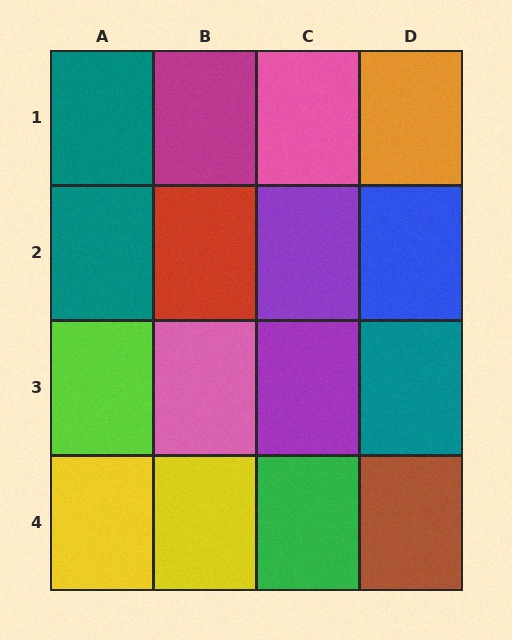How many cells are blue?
1 cell is blue.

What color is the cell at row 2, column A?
Teal.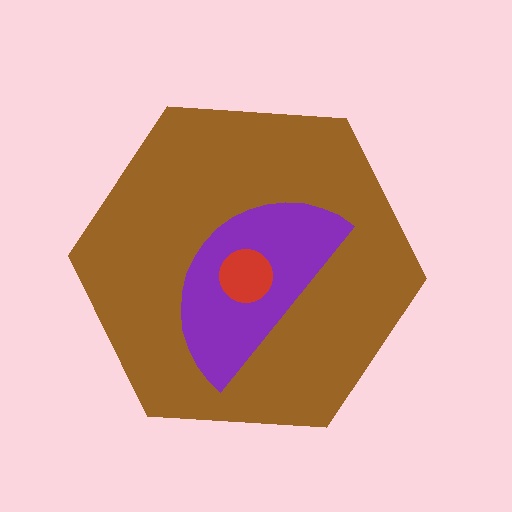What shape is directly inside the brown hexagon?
The purple semicircle.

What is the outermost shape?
The brown hexagon.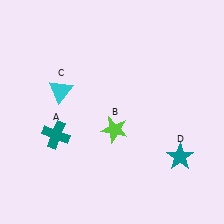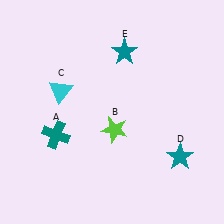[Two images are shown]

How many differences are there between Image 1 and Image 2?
There is 1 difference between the two images.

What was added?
A teal star (E) was added in Image 2.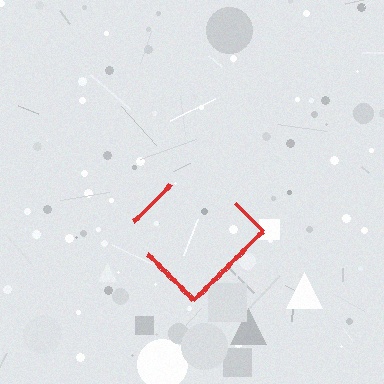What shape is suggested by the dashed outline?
The dashed outline suggests a diamond.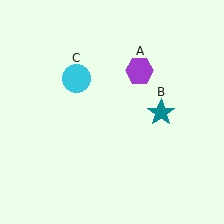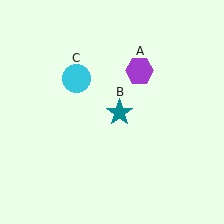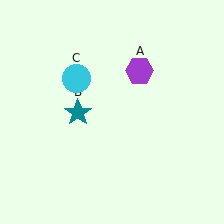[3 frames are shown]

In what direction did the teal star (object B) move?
The teal star (object B) moved left.